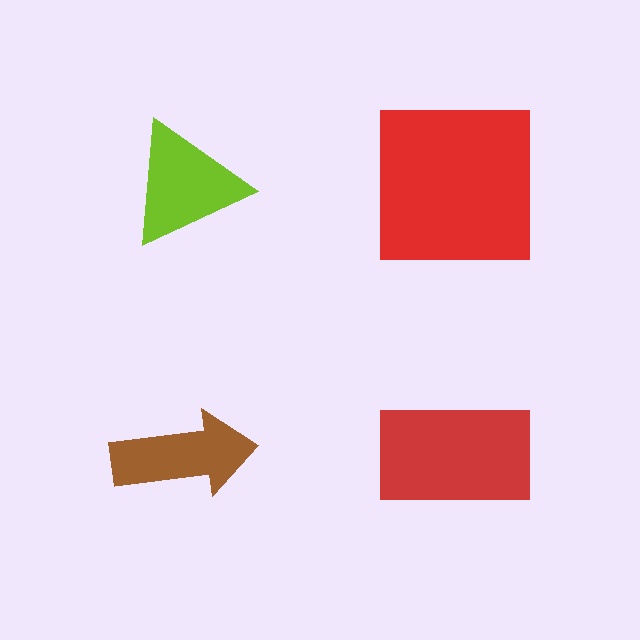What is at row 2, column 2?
A red rectangle.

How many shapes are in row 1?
2 shapes.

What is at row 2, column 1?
A brown arrow.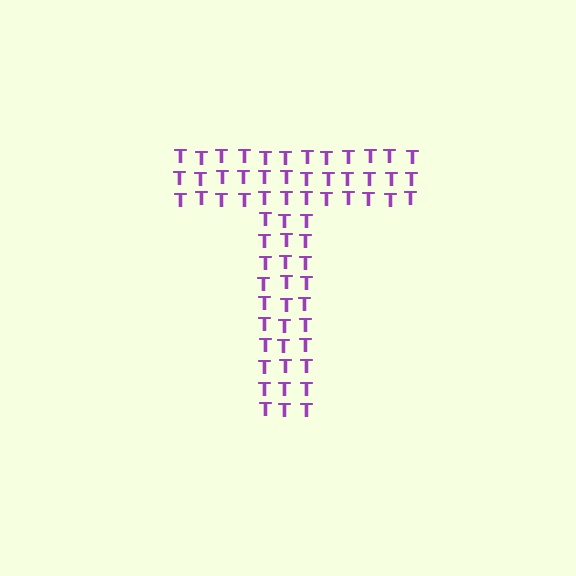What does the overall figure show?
The overall figure shows the letter T.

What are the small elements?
The small elements are letter T's.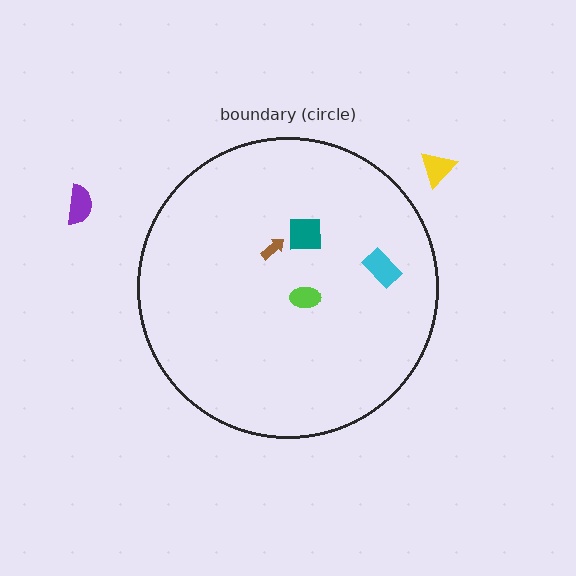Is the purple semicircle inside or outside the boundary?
Outside.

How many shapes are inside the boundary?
4 inside, 2 outside.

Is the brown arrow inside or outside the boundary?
Inside.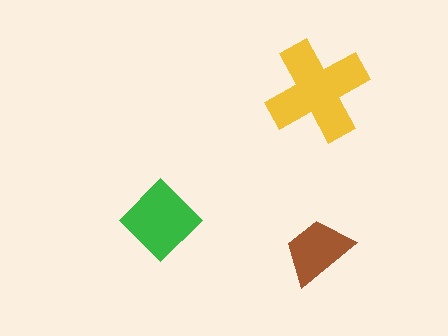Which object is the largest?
The yellow cross.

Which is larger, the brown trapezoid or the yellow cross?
The yellow cross.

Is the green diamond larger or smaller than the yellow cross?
Smaller.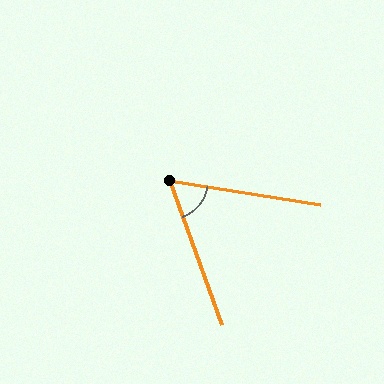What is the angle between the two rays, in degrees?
Approximately 61 degrees.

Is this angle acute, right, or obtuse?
It is acute.